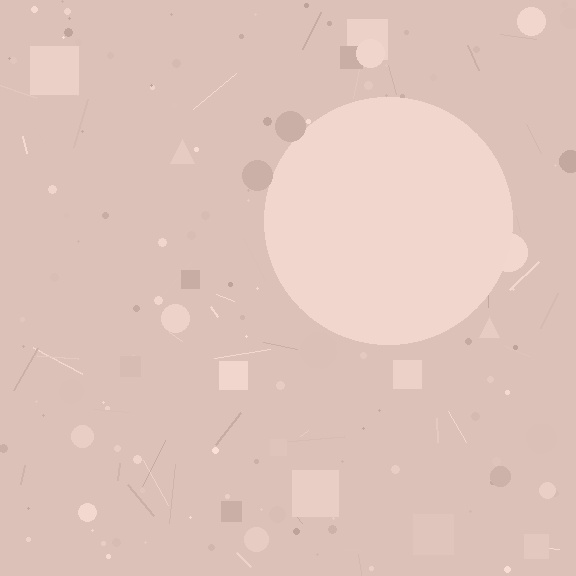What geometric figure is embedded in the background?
A circle is embedded in the background.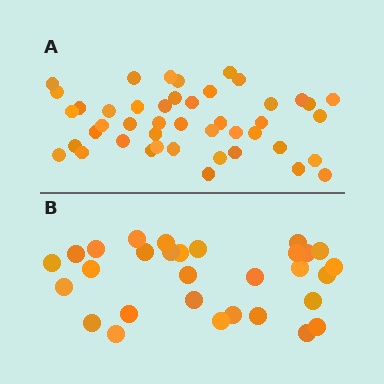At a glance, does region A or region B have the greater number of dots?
Region A (the top region) has more dots.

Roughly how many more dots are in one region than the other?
Region A has approximately 15 more dots than region B.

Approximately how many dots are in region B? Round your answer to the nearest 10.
About 30 dots.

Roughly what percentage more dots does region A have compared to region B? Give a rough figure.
About 50% more.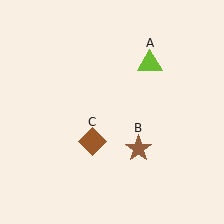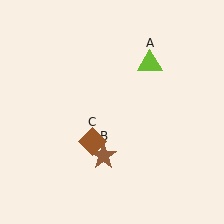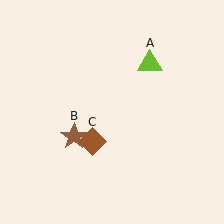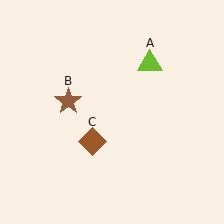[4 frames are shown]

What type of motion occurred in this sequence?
The brown star (object B) rotated clockwise around the center of the scene.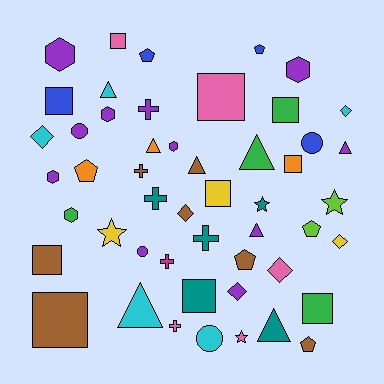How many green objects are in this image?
There are 4 green objects.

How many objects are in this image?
There are 50 objects.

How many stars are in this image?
There are 4 stars.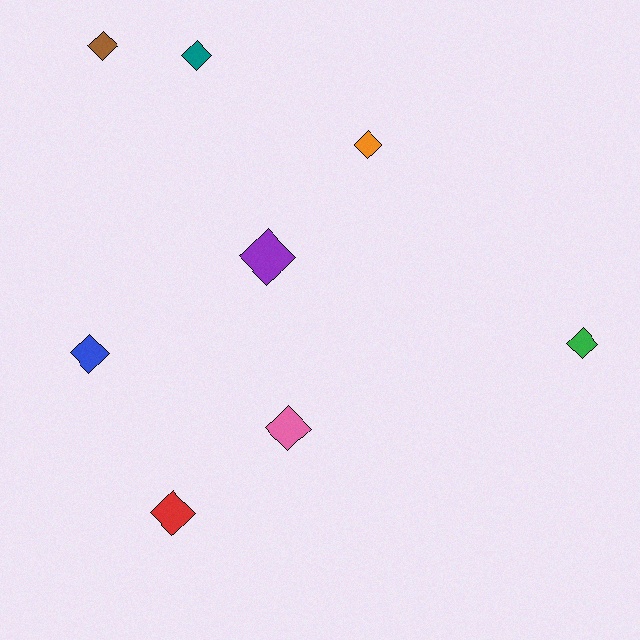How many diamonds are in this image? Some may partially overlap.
There are 8 diamonds.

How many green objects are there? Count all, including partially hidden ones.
There is 1 green object.